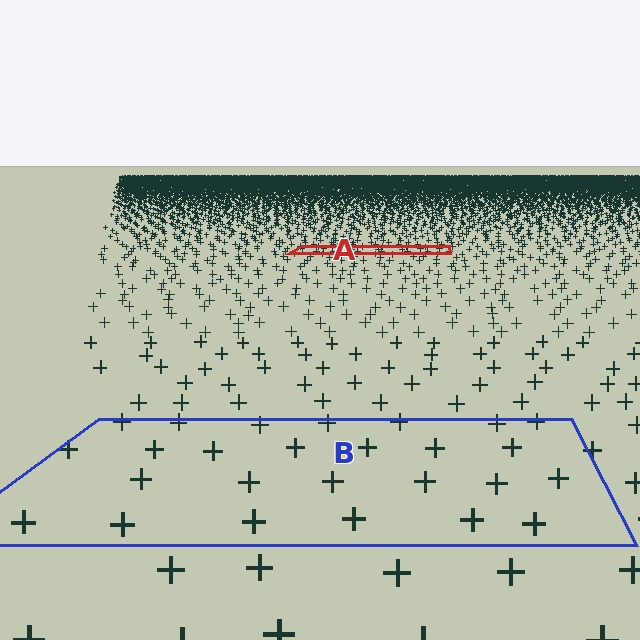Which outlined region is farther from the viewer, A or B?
Region A is farther from the viewer — the texture elements inside it appear smaller and more densely packed.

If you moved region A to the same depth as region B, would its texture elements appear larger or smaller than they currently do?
They would appear larger. At a closer depth, the same texture elements are projected at a bigger on-screen size.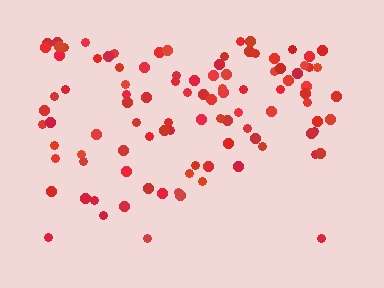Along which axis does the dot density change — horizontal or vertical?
Vertical.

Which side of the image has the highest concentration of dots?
The top.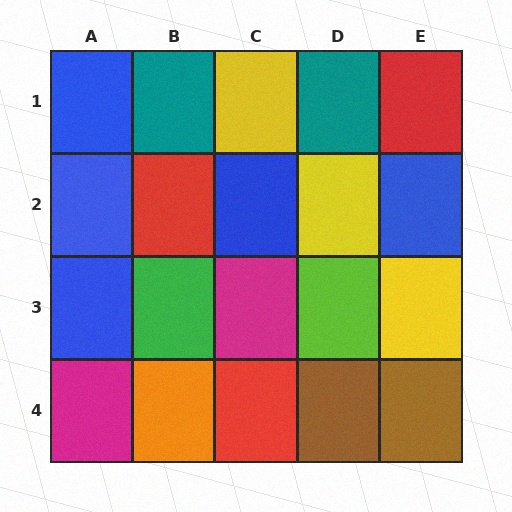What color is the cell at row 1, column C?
Yellow.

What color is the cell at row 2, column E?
Blue.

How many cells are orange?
1 cell is orange.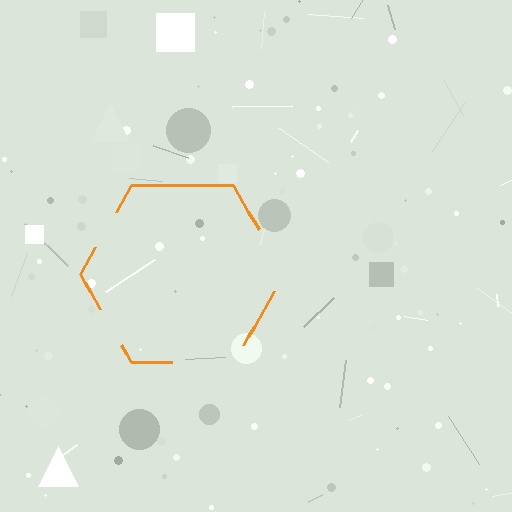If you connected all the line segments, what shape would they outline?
They would outline a hexagon.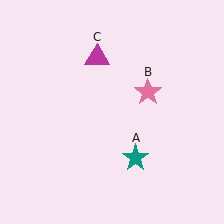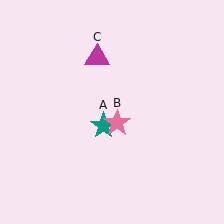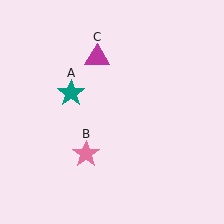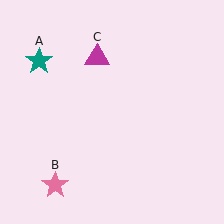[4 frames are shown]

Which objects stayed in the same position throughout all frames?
Magenta triangle (object C) remained stationary.